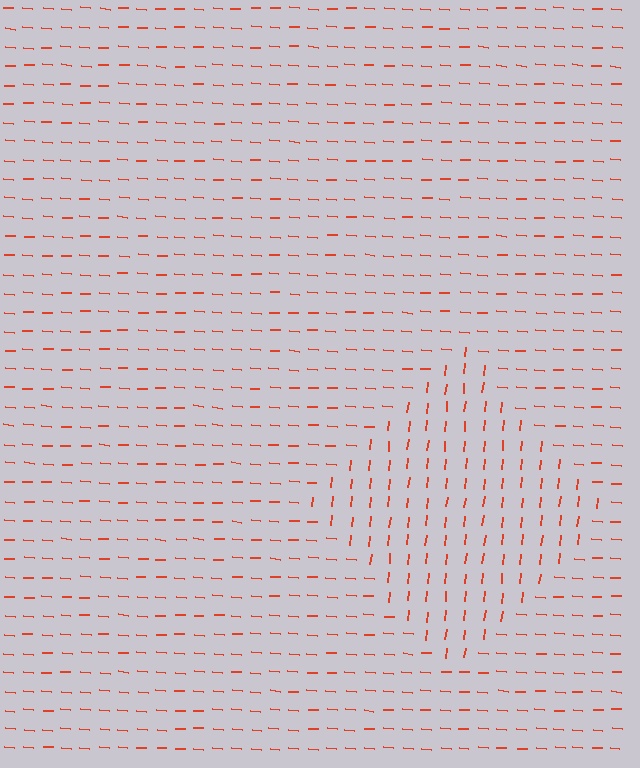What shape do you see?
I see a diamond.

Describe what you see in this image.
The image is filled with small red line segments. A diamond region in the image has lines oriented differently from the surrounding lines, creating a visible texture boundary.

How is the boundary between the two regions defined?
The boundary is defined purely by a change in line orientation (approximately 88 degrees difference). All lines are the same color and thickness.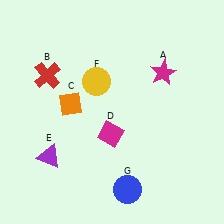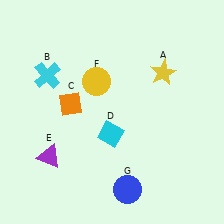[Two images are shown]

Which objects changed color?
A changed from magenta to yellow. B changed from red to cyan. D changed from magenta to cyan.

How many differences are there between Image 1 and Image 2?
There are 3 differences between the two images.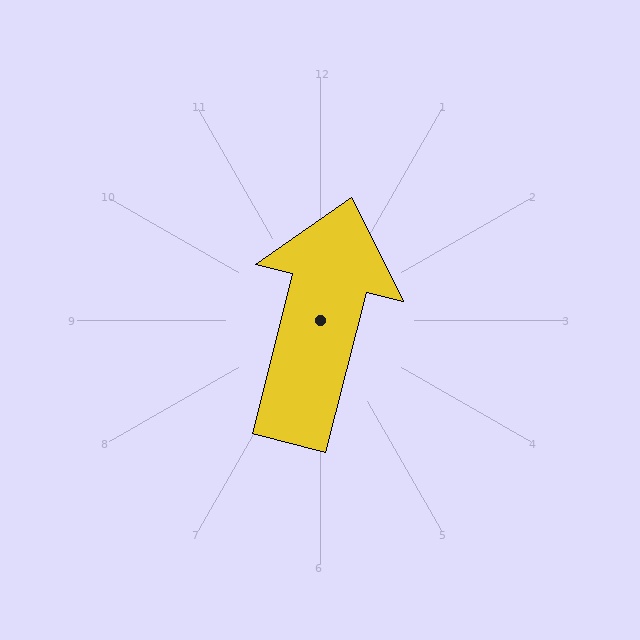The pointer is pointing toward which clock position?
Roughly 12 o'clock.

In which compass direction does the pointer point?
North.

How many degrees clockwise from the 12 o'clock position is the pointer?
Approximately 14 degrees.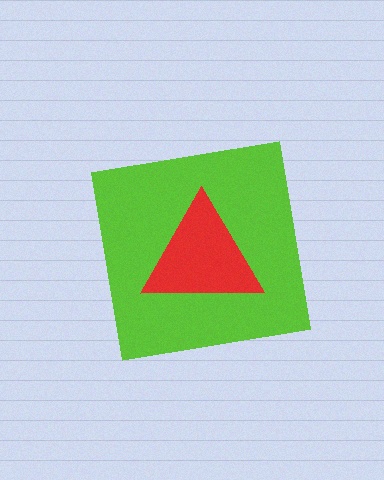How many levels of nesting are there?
2.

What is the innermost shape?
The red triangle.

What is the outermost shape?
The lime square.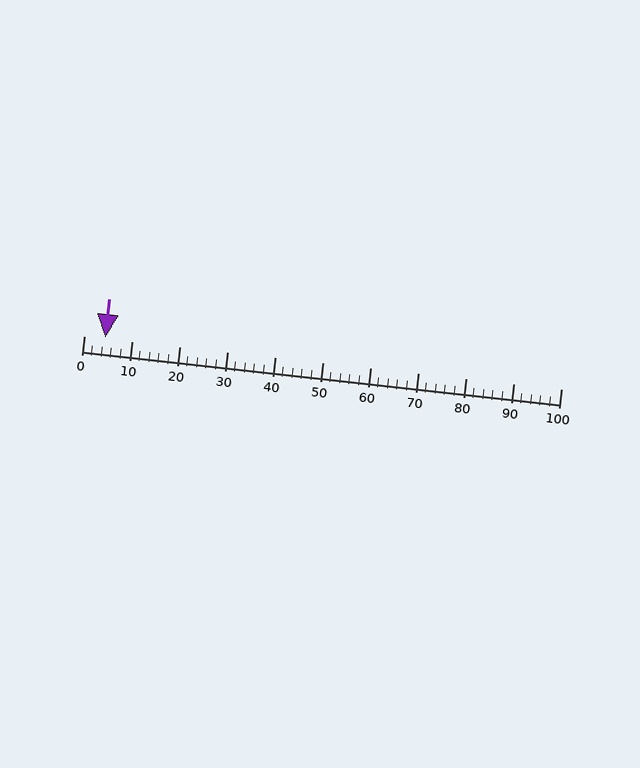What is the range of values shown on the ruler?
The ruler shows values from 0 to 100.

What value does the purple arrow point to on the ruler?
The purple arrow points to approximately 4.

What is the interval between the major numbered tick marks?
The major tick marks are spaced 10 units apart.